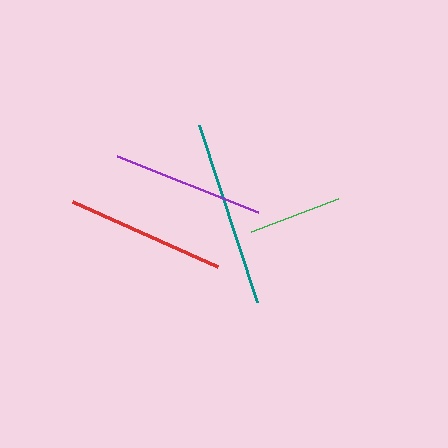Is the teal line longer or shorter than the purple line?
The teal line is longer than the purple line.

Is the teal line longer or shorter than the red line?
The teal line is longer than the red line.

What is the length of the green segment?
The green segment is approximately 94 pixels long.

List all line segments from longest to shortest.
From longest to shortest: teal, red, purple, green.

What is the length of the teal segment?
The teal segment is approximately 187 pixels long.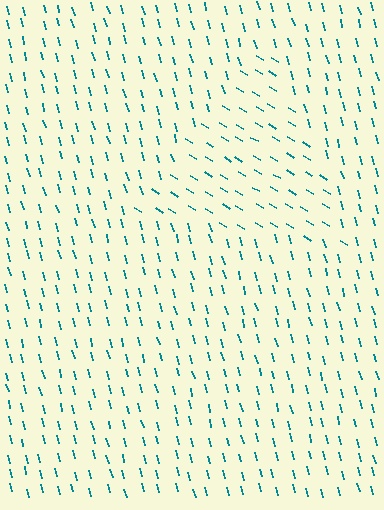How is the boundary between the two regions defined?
The boundary is defined purely by a change in line orientation (approximately 45 degrees difference). All lines are the same color and thickness.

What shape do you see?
I see a triangle.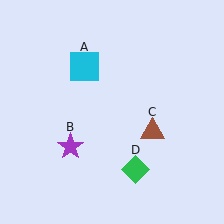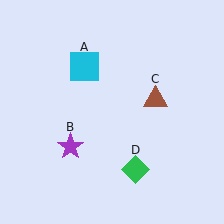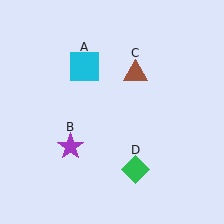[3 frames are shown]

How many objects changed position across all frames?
1 object changed position: brown triangle (object C).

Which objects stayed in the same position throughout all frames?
Cyan square (object A) and purple star (object B) and green diamond (object D) remained stationary.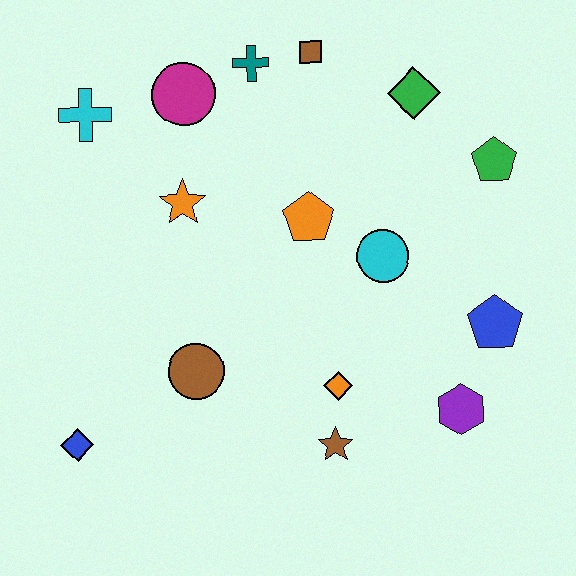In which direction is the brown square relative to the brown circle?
The brown square is above the brown circle.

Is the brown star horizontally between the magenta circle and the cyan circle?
Yes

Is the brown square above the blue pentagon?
Yes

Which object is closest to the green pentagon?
The green diamond is closest to the green pentagon.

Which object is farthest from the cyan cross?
The purple hexagon is farthest from the cyan cross.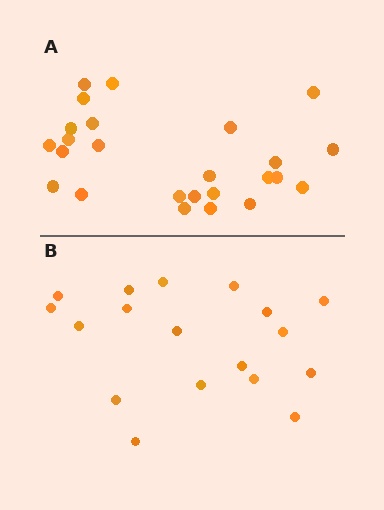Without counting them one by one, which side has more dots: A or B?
Region A (the top region) has more dots.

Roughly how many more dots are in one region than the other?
Region A has roughly 8 or so more dots than region B.